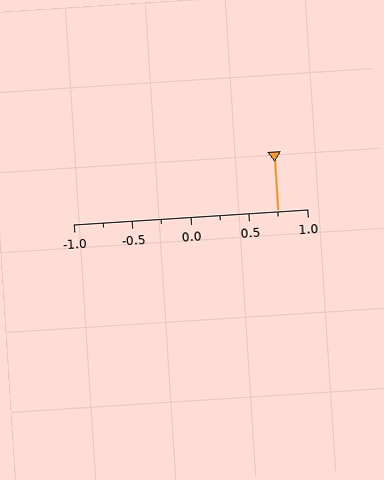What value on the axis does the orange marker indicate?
The marker indicates approximately 0.75.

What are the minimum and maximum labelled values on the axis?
The axis runs from -1.0 to 1.0.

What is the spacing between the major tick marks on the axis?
The major ticks are spaced 0.5 apart.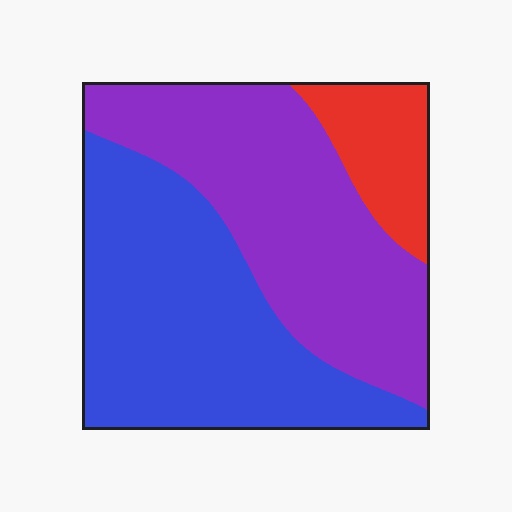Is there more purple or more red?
Purple.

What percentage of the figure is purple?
Purple covers about 45% of the figure.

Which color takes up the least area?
Red, at roughly 10%.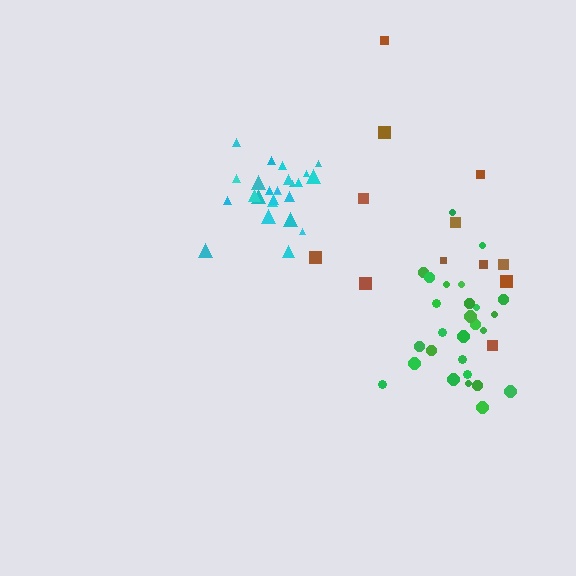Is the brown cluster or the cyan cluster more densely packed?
Cyan.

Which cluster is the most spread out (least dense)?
Brown.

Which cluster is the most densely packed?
Cyan.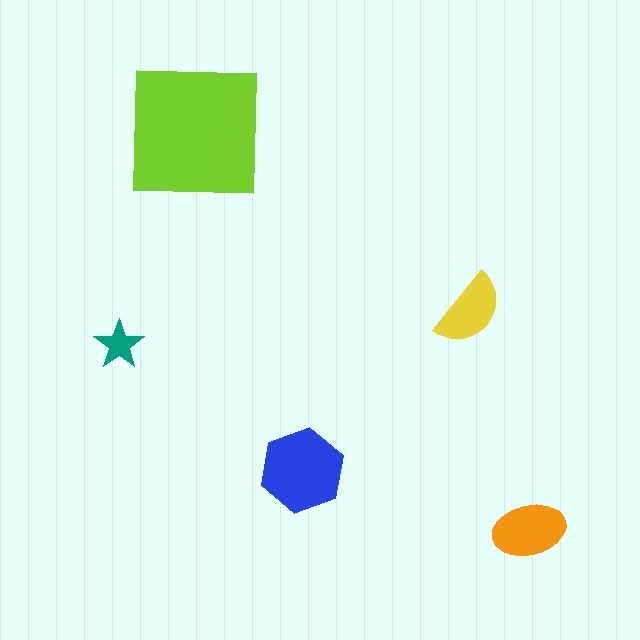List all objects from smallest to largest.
The teal star, the yellow semicircle, the orange ellipse, the blue hexagon, the lime square.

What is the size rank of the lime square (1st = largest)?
1st.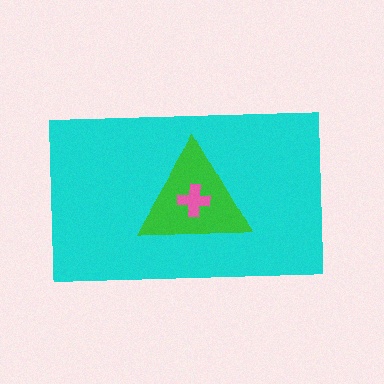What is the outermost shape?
The cyan rectangle.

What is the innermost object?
The pink cross.